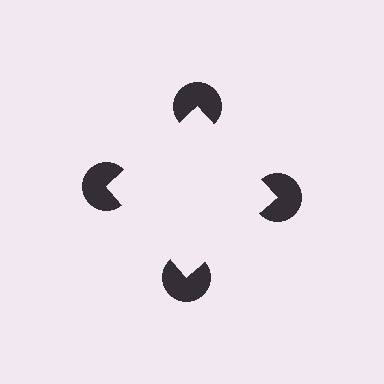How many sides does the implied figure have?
4 sides.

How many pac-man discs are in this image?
There are 4 — one at each vertex of the illusory square.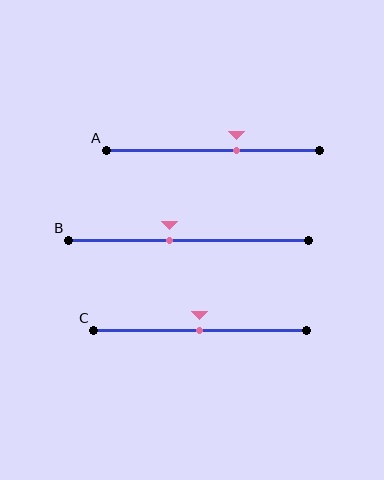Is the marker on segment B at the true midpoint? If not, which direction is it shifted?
No, the marker on segment B is shifted to the left by about 8% of the segment length.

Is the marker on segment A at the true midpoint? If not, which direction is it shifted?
No, the marker on segment A is shifted to the right by about 11% of the segment length.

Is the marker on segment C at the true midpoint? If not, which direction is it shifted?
Yes, the marker on segment C is at the true midpoint.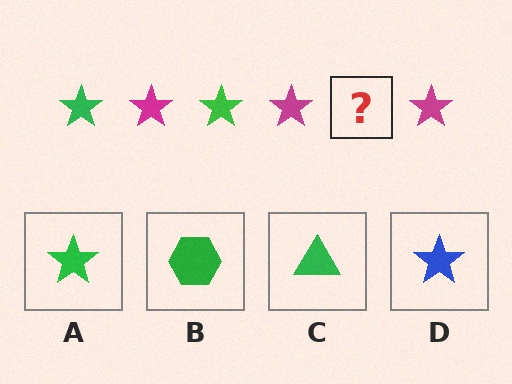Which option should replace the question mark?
Option A.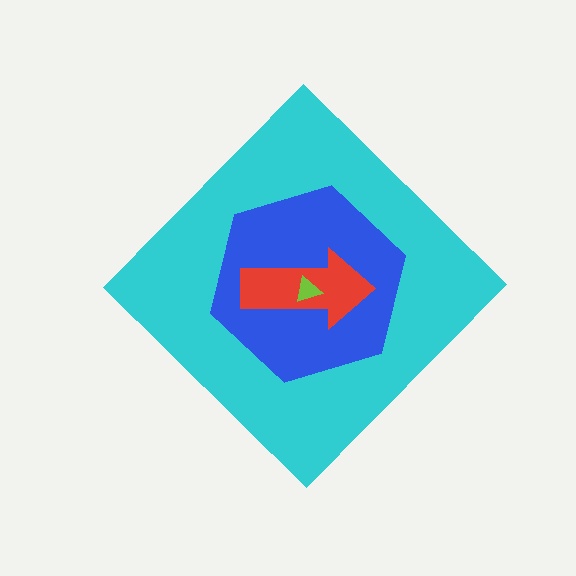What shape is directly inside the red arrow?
The lime triangle.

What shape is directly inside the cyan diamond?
The blue hexagon.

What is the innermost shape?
The lime triangle.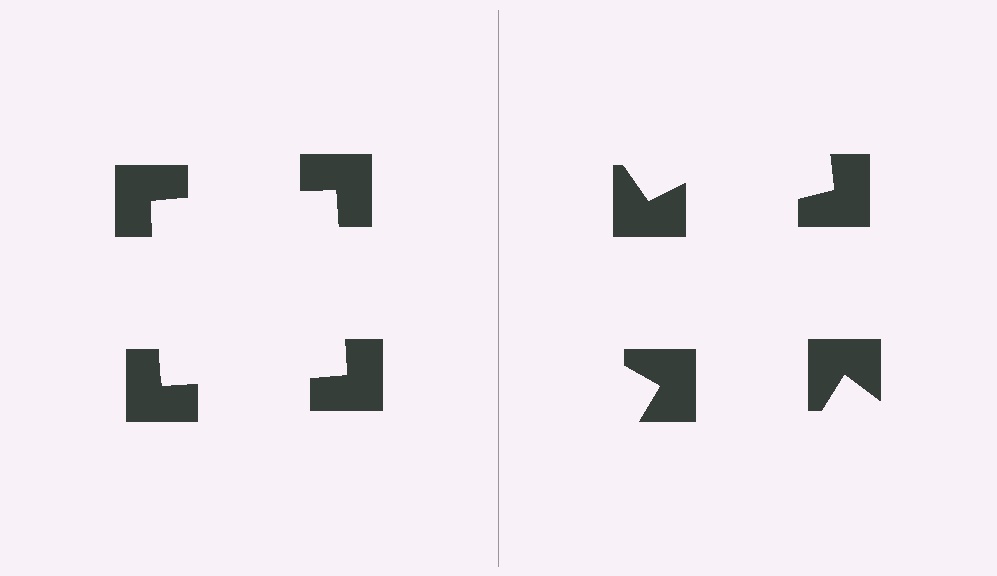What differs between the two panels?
The notched squares are positioned identically on both sides; only the wedge orientations differ. On the left they align to a square; on the right they are misaligned.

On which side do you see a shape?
An illusory square appears on the left side. On the right side the wedge cuts are rotated, so no coherent shape forms.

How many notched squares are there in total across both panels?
8 — 4 on each side.